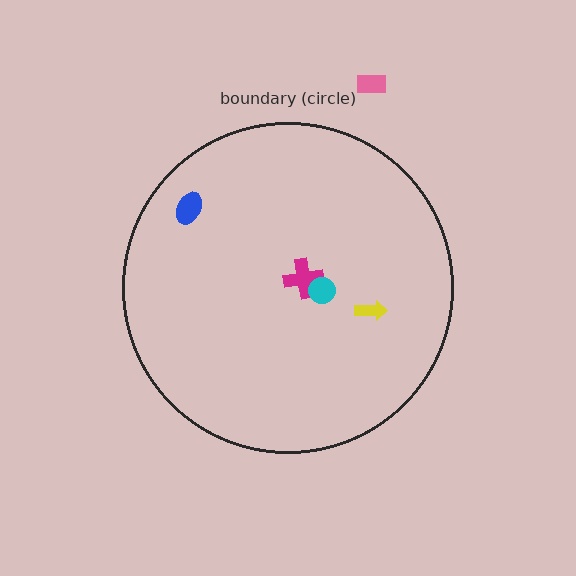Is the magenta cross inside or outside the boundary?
Inside.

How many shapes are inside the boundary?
4 inside, 1 outside.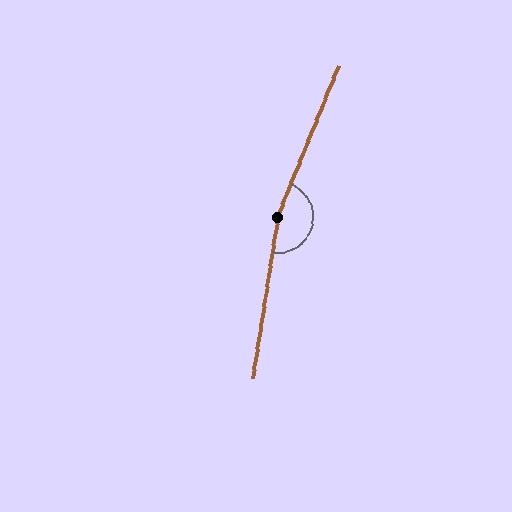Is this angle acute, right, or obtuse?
It is obtuse.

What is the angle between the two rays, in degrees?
Approximately 167 degrees.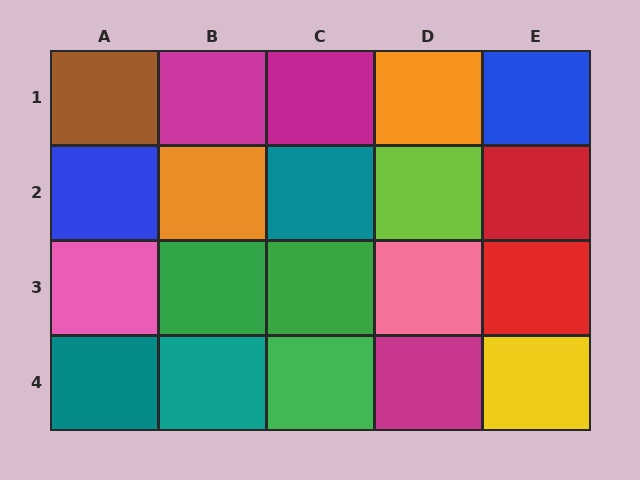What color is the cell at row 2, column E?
Red.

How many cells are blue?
2 cells are blue.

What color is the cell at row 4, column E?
Yellow.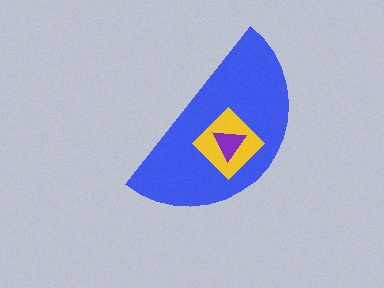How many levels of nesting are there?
3.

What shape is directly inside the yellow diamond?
The purple triangle.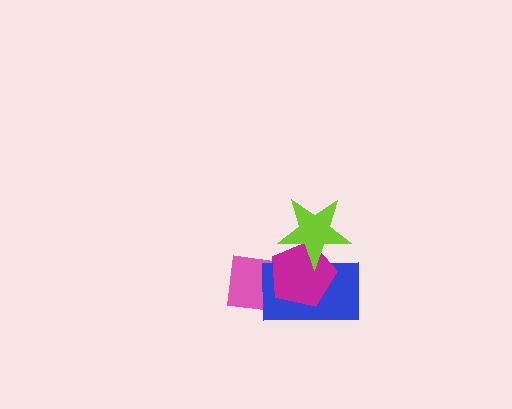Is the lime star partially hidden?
No, no other shape covers it.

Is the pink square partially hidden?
Yes, it is partially covered by another shape.